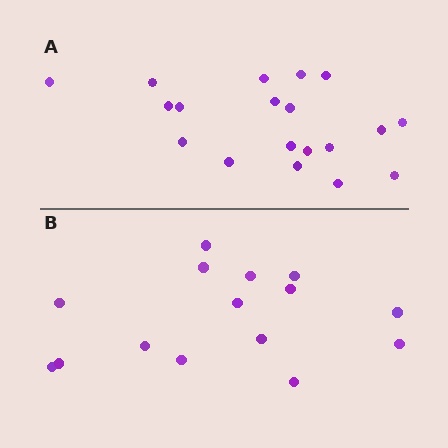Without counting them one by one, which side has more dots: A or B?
Region A (the top region) has more dots.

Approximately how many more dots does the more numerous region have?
Region A has about 4 more dots than region B.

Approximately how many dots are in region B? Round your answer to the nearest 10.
About 20 dots. (The exact count is 15, which rounds to 20.)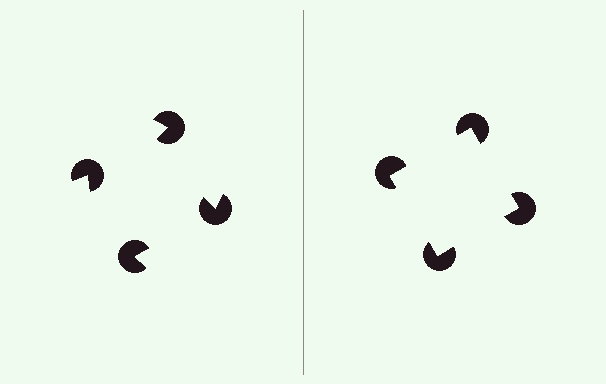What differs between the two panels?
The pac-man discs are positioned identically on both sides; only the wedge orientations differ. On the right they align to a square; on the left they are misaligned.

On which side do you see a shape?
An illusory square appears on the right side. On the left side the wedge cuts are rotated, so no coherent shape forms.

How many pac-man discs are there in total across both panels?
8 — 4 on each side.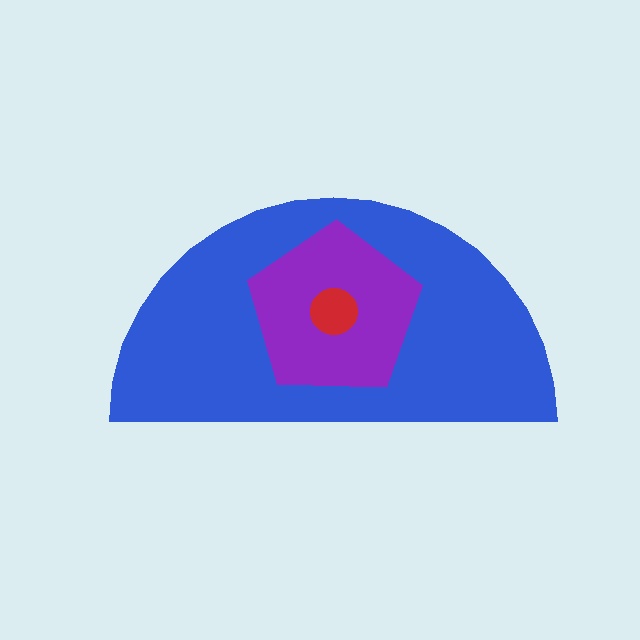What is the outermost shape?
The blue semicircle.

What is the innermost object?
The red circle.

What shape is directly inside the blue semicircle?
The purple pentagon.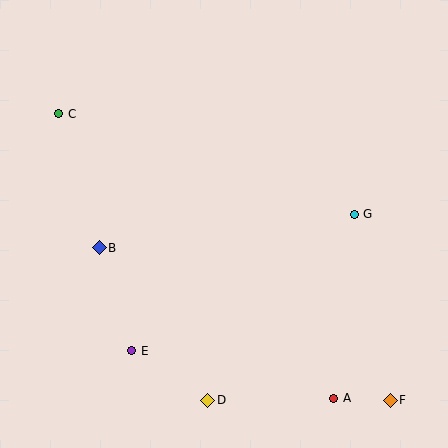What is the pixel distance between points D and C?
The distance between D and C is 323 pixels.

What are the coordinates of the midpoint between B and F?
The midpoint between B and F is at (245, 324).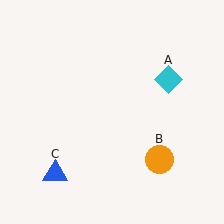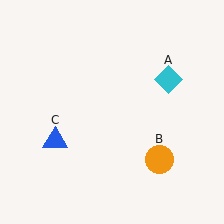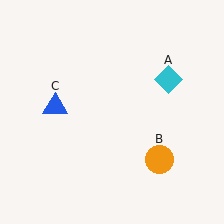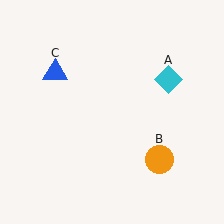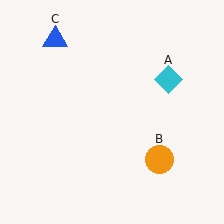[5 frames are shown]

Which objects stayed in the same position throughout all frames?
Cyan diamond (object A) and orange circle (object B) remained stationary.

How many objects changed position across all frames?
1 object changed position: blue triangle (object C).